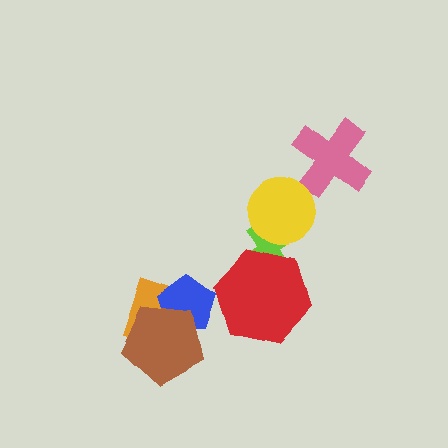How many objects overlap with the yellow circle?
1 object overlaps with the yellow circle.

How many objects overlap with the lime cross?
2 objects overlap with the lime cross.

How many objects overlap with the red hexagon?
1 object overlaps with the red hexagon.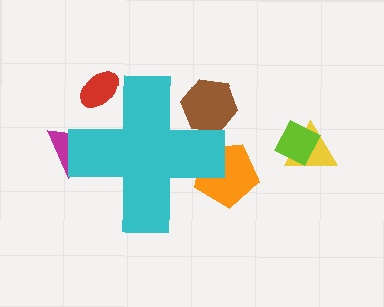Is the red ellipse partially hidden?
Yes, the red ellipse is partially hidden behind the cyan cross.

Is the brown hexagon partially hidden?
Yes, the brown hexagon is partially hidden behind the cyan cross.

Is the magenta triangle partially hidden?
Yes, the magenta triangle is partially hidden behind the cyan cross.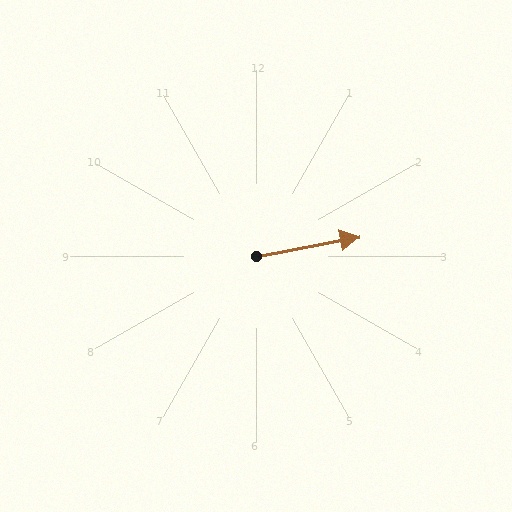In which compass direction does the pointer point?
East.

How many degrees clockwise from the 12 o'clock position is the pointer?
Approximately 79 degrees.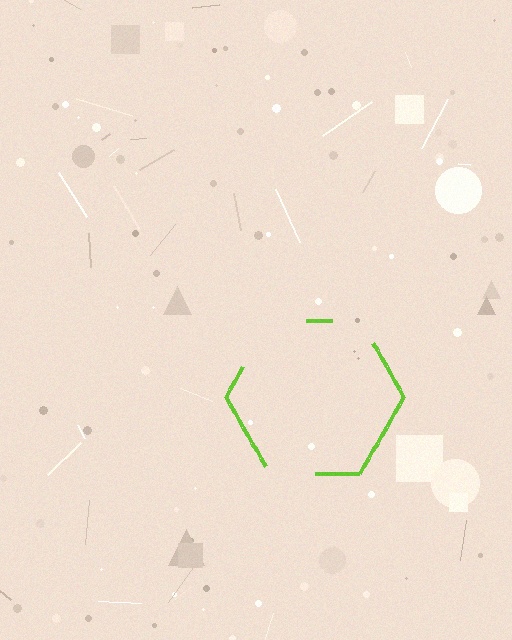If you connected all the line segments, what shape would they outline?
They would outline a hexagon.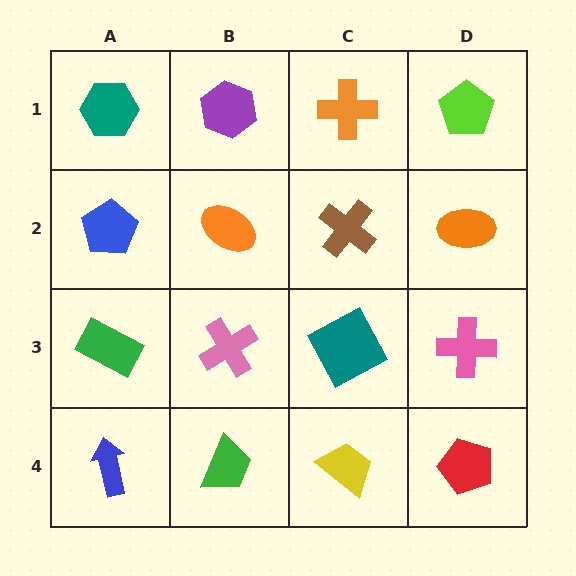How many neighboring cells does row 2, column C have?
4.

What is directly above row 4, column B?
A pink cross.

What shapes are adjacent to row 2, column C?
An orange cross (row 1, column C), a teal square (row 3, column C), an orange ellipse (row 2, column B), an orange ellipse (row 2, column D).